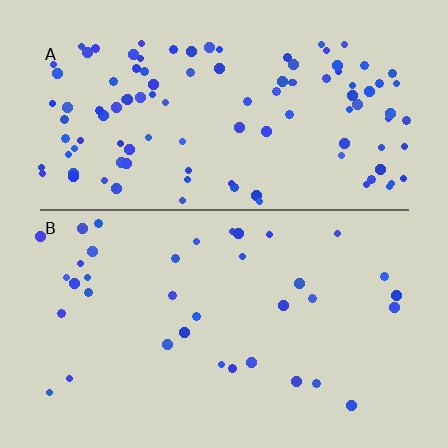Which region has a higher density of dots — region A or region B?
A (the top).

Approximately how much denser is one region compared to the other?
Approximately 3.1× — region A over region B.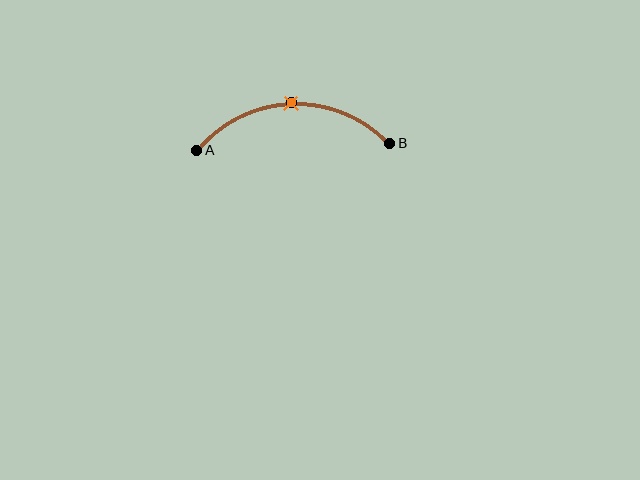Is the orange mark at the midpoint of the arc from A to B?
Yes. The orange mark lies on the arc at equal arc-length from both A and B — it is the arc midpoint.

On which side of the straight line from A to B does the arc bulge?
The arc bulges above the straight line connecting A and B.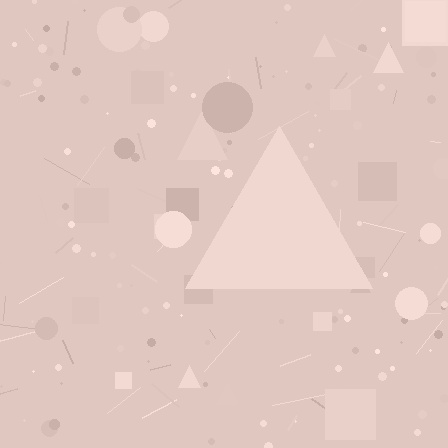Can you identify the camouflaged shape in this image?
The camouflaged shape is a triangle.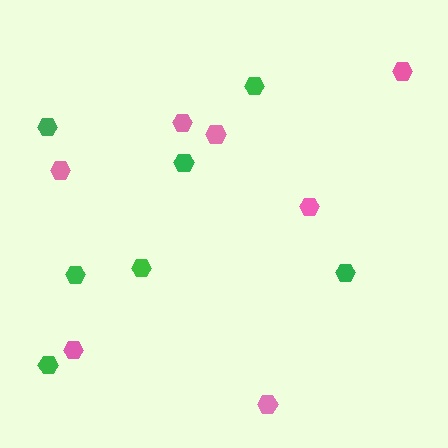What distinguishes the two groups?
There are 2 groups: one group of green hexagons (7) and one group of pink hexagons (7).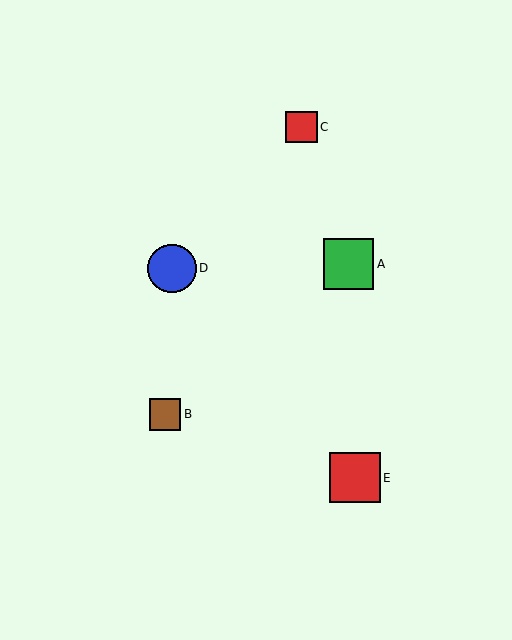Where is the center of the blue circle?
The center of the blue circle is at (172, 268).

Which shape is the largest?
The red square (labeled E) is the largest.